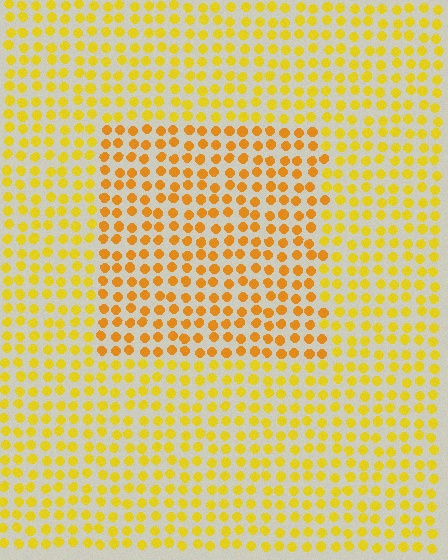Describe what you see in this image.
The image is filled with small yellow elements in a uniform arrangement. A rectangle-shaped region is visible where the elements are tinted to a slightly different hue, forming a subtle color boundary.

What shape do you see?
I see a rectangle.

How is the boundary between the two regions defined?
The boundary is defined purely by a slight shift in hue (about 21 degrees). Spacing, size, and orientation are identical on both sides.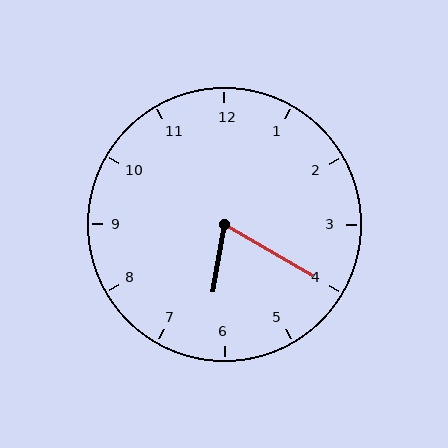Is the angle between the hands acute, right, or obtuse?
It is acute.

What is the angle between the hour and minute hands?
Approximately 70 degrees.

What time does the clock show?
6:20.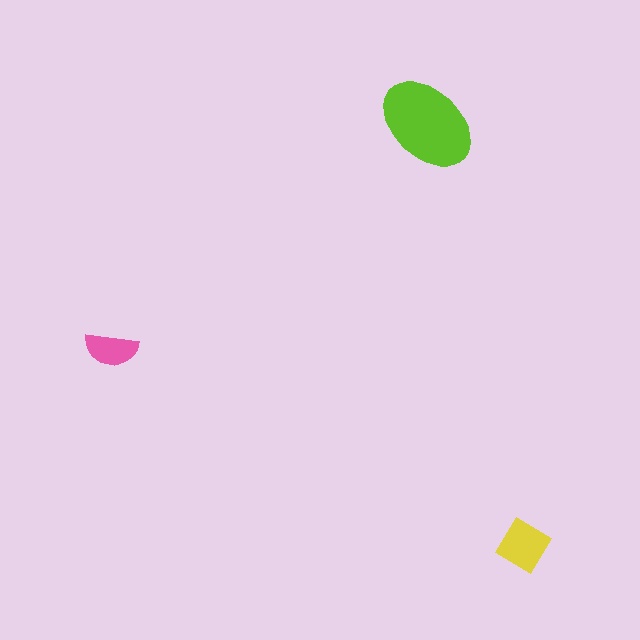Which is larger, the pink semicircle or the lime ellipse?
The lime ellipse.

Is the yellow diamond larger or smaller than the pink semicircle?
Larger.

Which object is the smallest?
The pink semicircle.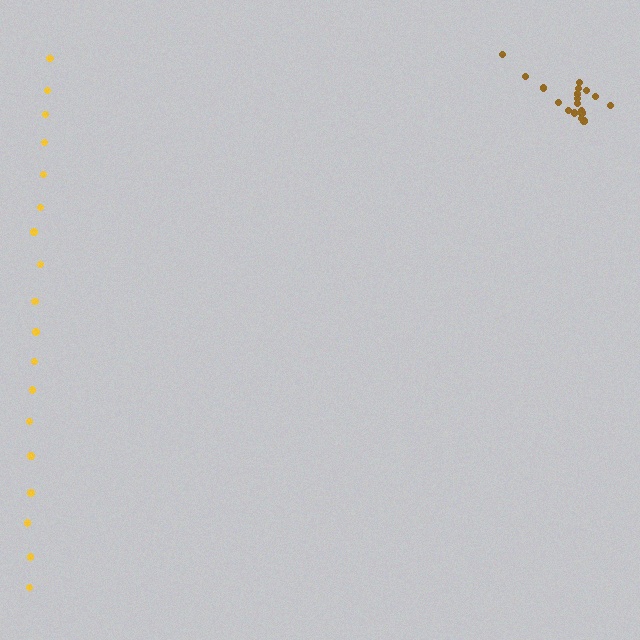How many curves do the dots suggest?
There are 2 distinct paths.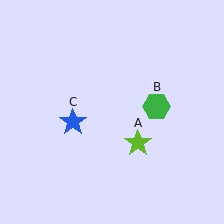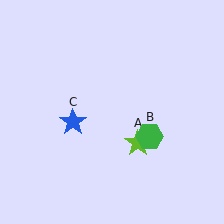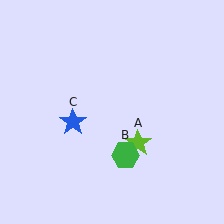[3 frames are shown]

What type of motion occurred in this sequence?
The green hexagon (object B) rotated clockwise around the center of the scene.